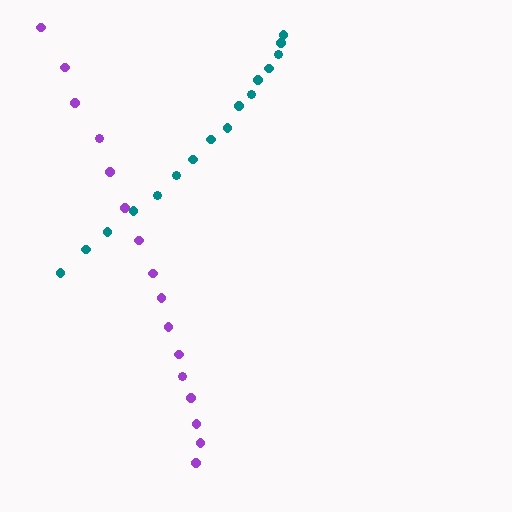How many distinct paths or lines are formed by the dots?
There are 2 distinct paths.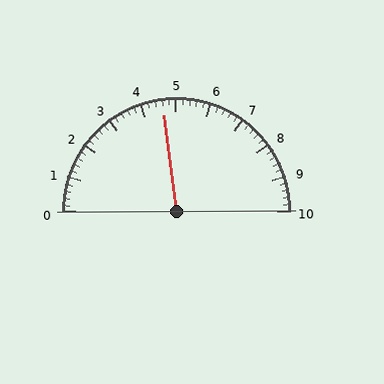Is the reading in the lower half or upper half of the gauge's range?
The reading is in the lower half of the range (0 to 10).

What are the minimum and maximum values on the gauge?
The gauge ranges from 0 to 10.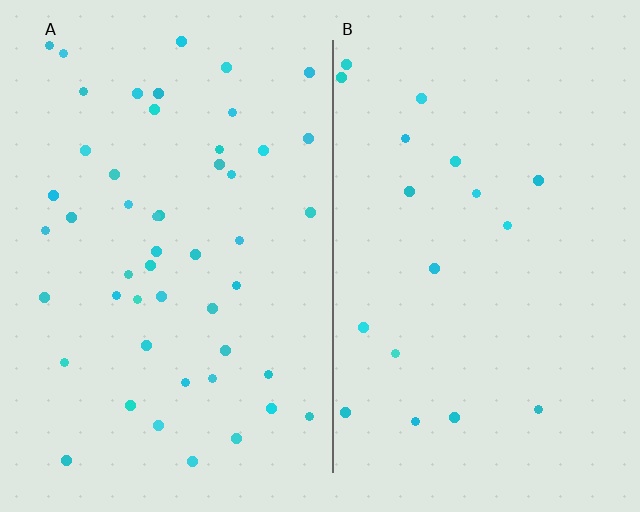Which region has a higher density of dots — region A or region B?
A (the left).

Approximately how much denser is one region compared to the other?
Approximately 2.7× — region A over region B.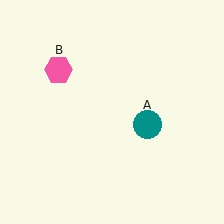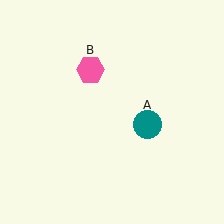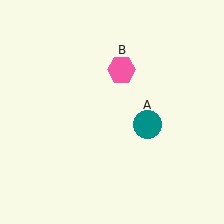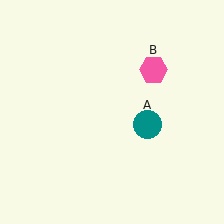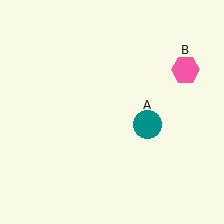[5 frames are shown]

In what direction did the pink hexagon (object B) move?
The pink hexagon (object B) moved right.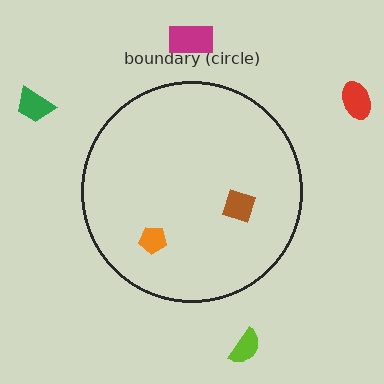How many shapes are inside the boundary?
2 inside, 4 outside.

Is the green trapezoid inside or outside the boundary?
Outside.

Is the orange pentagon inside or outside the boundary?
Inside.